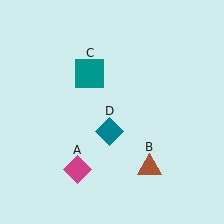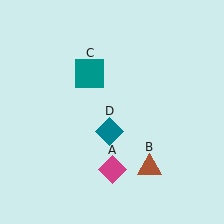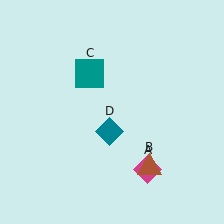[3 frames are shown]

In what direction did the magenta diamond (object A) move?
The magenta diamond (object A) moved right.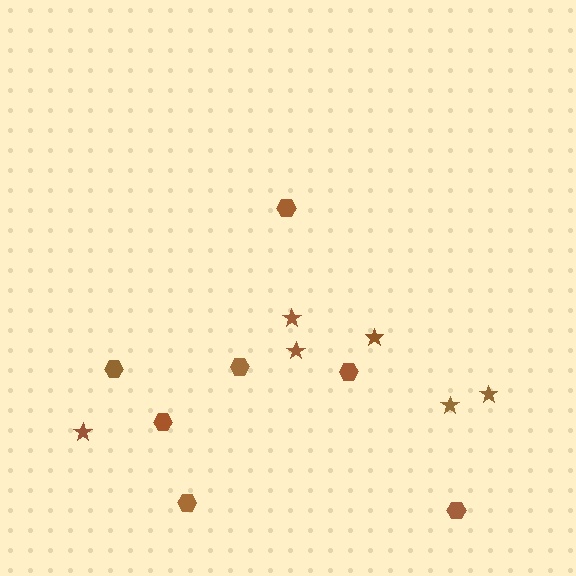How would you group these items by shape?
There are 2 groups: one group of stars (6) and one group of hexagons (7).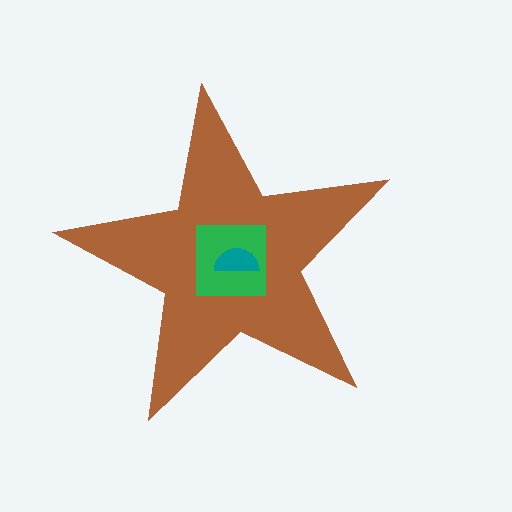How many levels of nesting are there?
3.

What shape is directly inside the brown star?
The green square.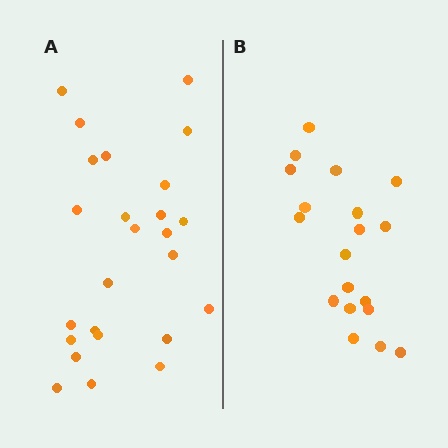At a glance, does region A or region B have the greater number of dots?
Region A (the left region) has more dots.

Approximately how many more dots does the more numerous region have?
Region A has about 6 more dots than region B.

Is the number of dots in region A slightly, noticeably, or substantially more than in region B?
Region A has noticeably more, but not dramatically so. The ratio is roughly 1.3 to 1.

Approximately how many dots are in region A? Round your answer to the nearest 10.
About 20 dots. (The exact count is 25, which rounds to 20.)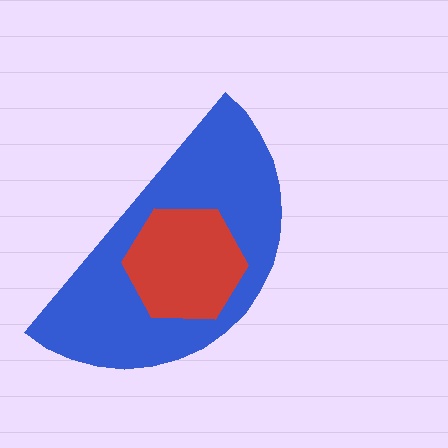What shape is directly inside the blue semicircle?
The red hexagon.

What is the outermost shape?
The blue semicircle.